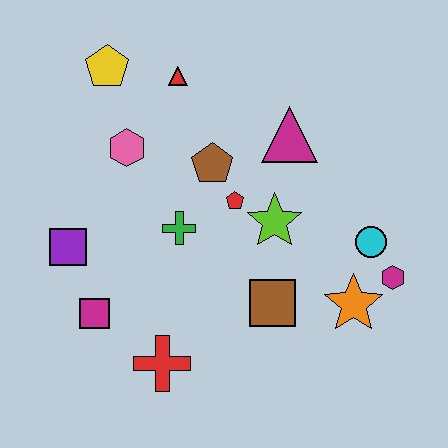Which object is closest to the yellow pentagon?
The red triangle is closest to the yellow pentagon.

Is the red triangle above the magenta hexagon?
Yes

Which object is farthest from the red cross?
The yellow pentagon is farthest from the red cross.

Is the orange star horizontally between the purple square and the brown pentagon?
No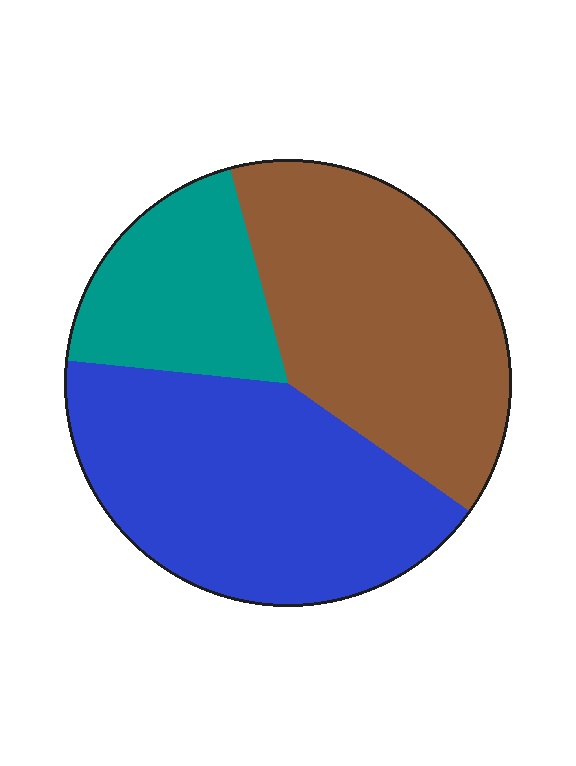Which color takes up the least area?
Teal, at roughly 20%.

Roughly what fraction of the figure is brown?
Brown covers about 40% of the figure.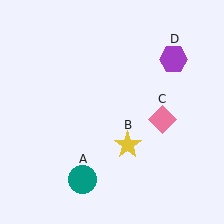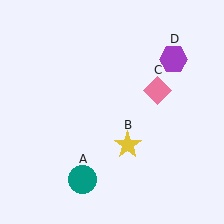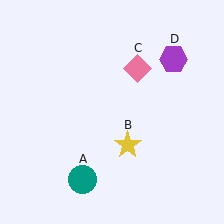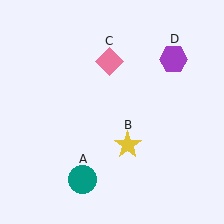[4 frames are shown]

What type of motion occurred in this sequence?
The pink diamond (object C) rotated counterclockwise around the center of the scene.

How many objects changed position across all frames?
1 object changed position: pink diamond (object C).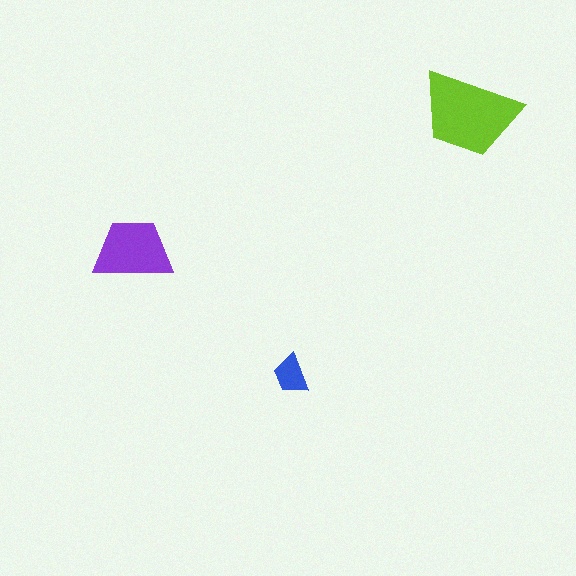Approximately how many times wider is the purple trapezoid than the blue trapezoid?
About 2 times wider.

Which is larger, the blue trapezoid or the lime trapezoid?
The lime one.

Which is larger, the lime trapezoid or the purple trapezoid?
The lime one.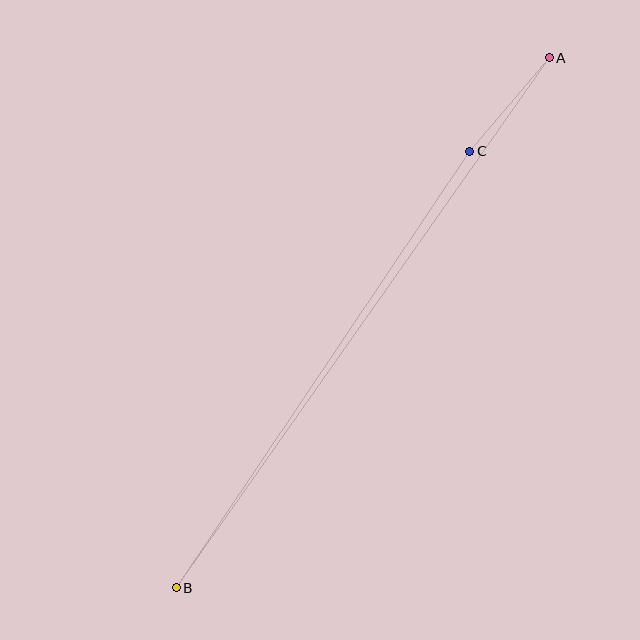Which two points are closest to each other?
Points A and C are closest to each other.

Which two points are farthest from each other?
Points A and B are farthest from each other.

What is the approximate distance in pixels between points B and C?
The distance between B and C is approximately 526 pixels.